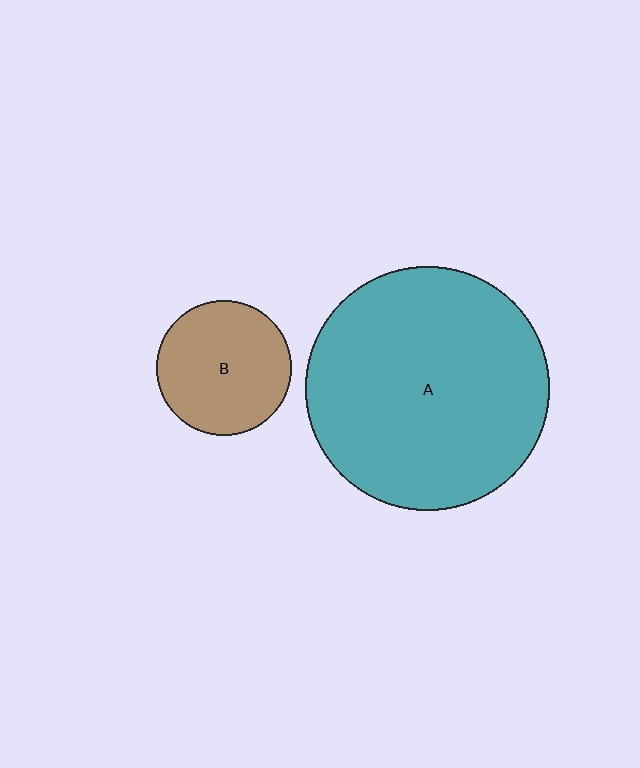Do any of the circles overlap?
No, none of the circles overlap.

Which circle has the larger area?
Circle A (teal).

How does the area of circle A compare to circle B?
Approximately 3.3 times.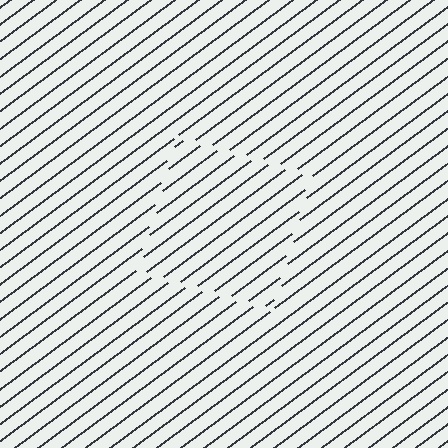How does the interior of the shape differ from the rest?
The interior of the shape contains the same grating, shifted by half a period — the contour is defined by the phase discontinuity where line-ends from the inner and outer gratings abut.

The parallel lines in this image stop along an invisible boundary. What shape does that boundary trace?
An illusory square. The interior of the shape contains the same grating, shifted by half a period — the contour is defined by the phase discontinuity where line-ends from the inner and outer gratings abut.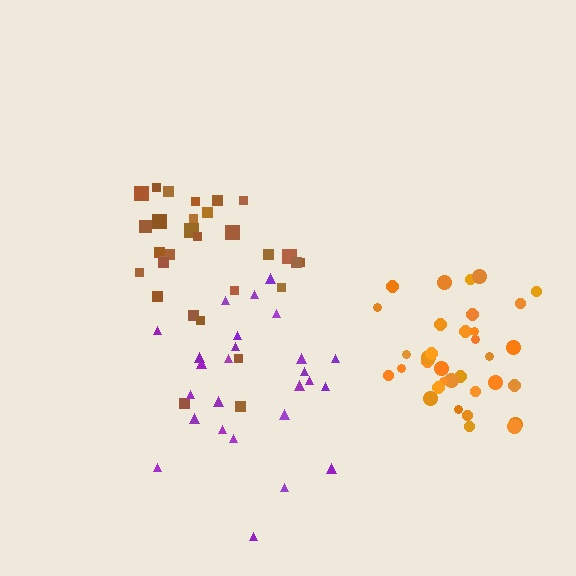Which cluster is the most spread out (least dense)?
Purple.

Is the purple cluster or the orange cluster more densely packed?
Orange.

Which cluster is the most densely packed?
Orange.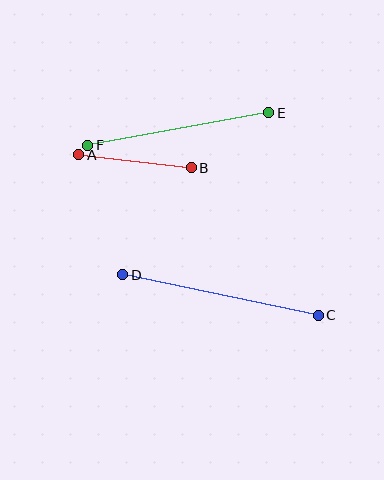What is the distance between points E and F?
The distance is approximately 184 pixels.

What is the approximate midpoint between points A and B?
The midpoint is at approximately (135, 161) pixels.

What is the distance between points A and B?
The distance is approximately 113 pixels.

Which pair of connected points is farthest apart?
Points C and D are farthest apart.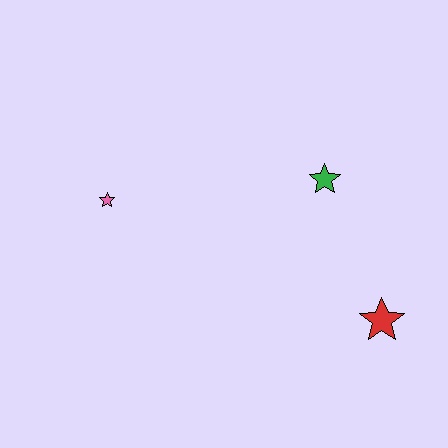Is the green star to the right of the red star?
No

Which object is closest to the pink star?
The green star is closest to the pink star.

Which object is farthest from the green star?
The pink star is farthest from the green star.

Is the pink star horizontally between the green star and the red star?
No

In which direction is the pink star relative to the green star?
The pink star is to the left of the green star.